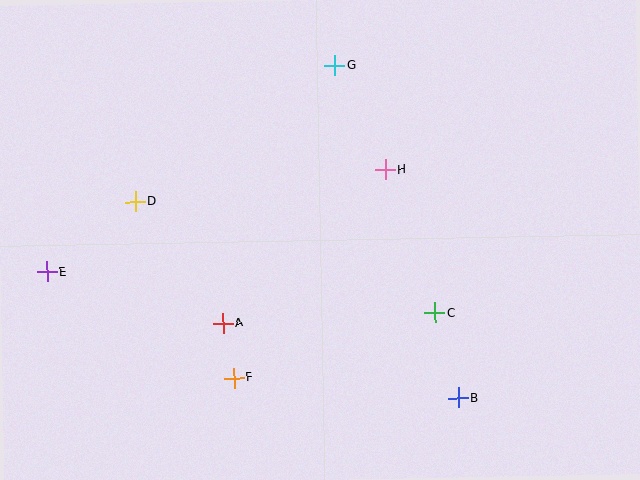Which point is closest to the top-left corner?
Point D is closest to the top-left corner.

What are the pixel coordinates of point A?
Point A is at (223, 323).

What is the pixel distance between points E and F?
The distance between E and F is 215 pixels.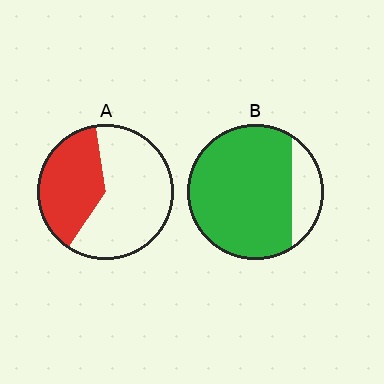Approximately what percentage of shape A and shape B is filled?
A is approximately 40% and B is approximately 80%.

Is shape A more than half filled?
No.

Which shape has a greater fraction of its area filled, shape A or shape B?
Shape B.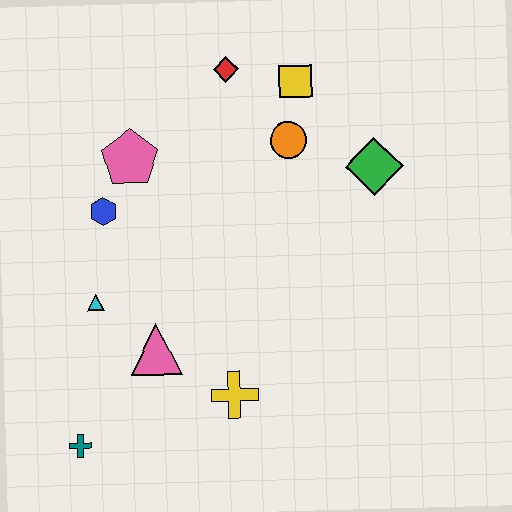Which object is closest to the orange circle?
The yellow square is closest to the orange circle.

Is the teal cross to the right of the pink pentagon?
No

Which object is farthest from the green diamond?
The teal cross is farthest from the green diamond.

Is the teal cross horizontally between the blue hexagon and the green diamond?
No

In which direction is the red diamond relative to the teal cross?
The red diamond is above the teal cross.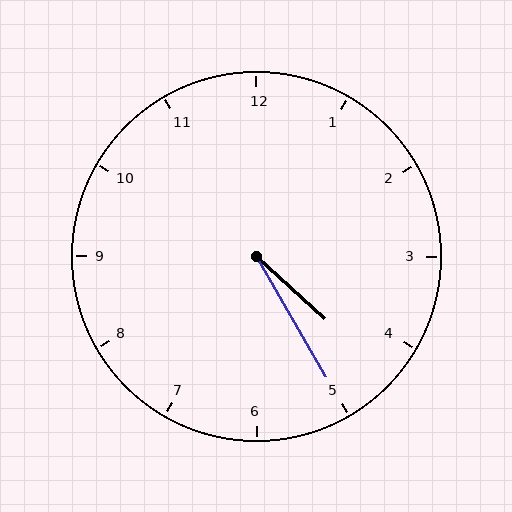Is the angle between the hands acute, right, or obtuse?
It is acute.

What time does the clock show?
4:25.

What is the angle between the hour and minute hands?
Approximately 18 degrees.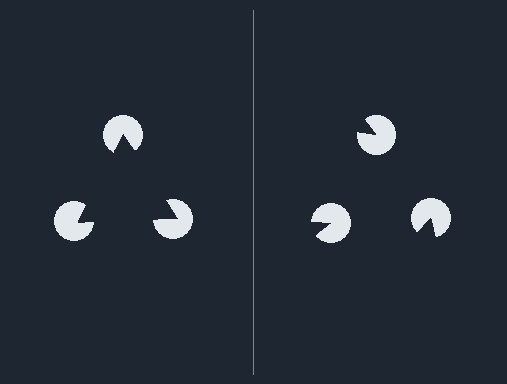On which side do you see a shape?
An illusory triangle appears on the left side. On the right side the wedge cuts are rotated, so no coherent shape forms.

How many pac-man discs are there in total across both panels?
6 — 3 on each side.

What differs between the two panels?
The pac-man discs are positioned identically on both sides; only the wedge orientations differ. On the left they align to a triangle; on the right they are misaligned.